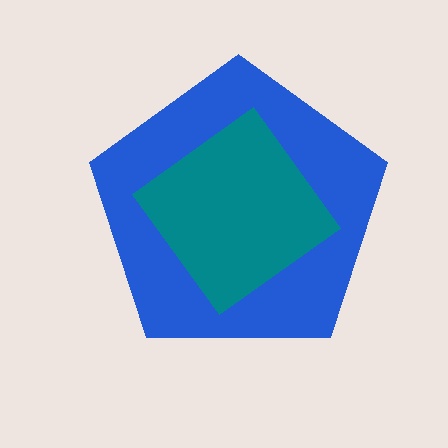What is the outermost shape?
The blue pentagon.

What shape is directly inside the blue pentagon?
The teal diamond.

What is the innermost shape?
The teal diamond.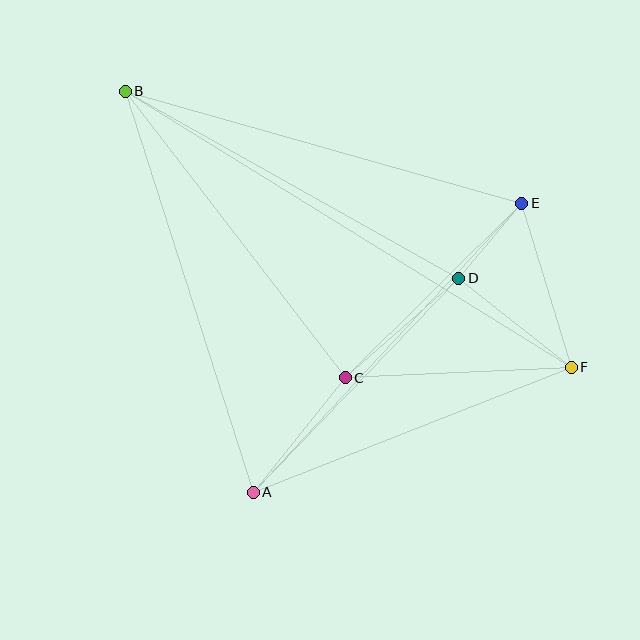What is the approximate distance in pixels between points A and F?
The distance between A and F is approximately 342 pixels.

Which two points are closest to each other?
Points D and E are closest to each other.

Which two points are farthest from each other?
Points B and F are farthest from each other.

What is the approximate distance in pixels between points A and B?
The distance between A and B is approximately 421 pixels.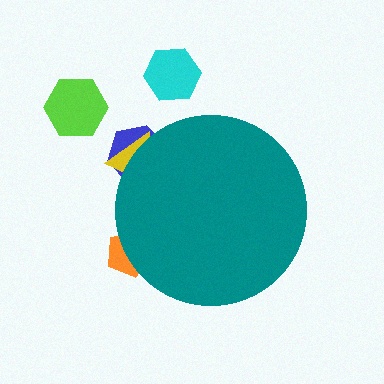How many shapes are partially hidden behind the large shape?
3 shapes are partially hidden.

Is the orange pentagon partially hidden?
Yes, the orange pentagon is partially hidden behind the teal circle.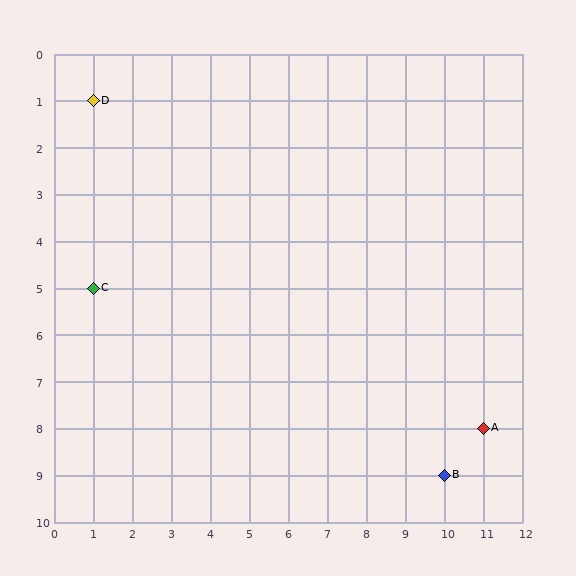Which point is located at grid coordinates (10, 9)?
Point B is at (10, 9).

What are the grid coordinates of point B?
Point B is at grid coordinates (10, 9).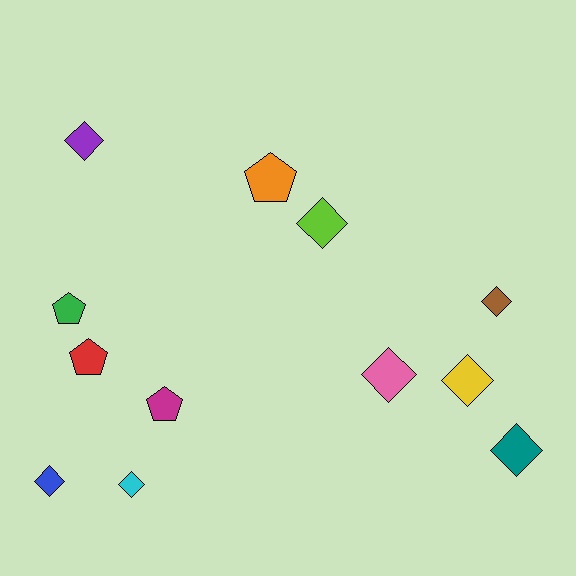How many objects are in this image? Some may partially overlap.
There are 12 objects.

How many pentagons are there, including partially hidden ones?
There are 4 pentagons.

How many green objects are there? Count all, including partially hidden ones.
There is 1 green object.